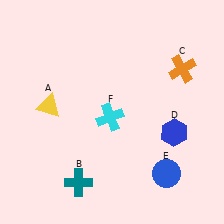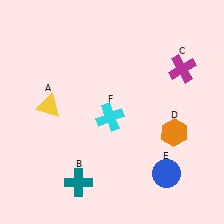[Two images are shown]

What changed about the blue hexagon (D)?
In Image 1, D is blue. In Image 2, it changed to orange.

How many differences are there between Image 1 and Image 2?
There are 2 differences between the two images.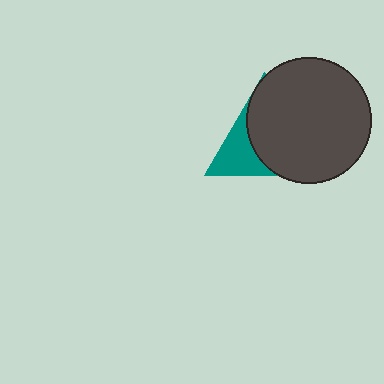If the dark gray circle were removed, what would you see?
You would see the complete teal triangle.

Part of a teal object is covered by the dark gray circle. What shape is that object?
It is a triangle.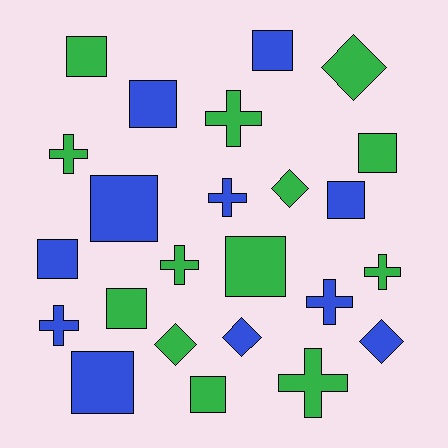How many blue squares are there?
There are 6 blue squares.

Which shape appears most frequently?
Square, with 11 objects.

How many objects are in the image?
There are 24 objects.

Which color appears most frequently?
Green, with 13 objects.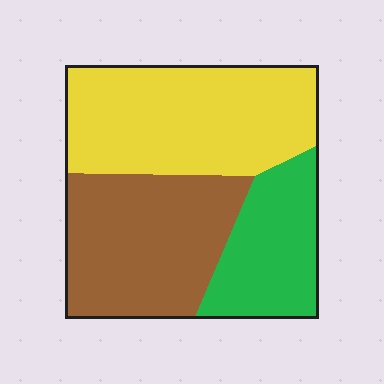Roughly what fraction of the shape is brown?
Brown covers about 35% of the shape.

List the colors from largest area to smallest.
From largest to smallest: yellow, brown, green.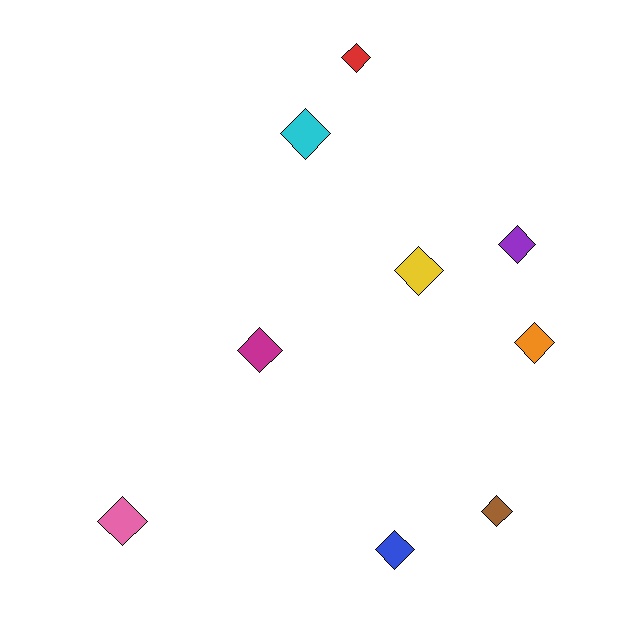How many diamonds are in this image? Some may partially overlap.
There are 9 diamonds.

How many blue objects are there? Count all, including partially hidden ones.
There is 1 blue object.